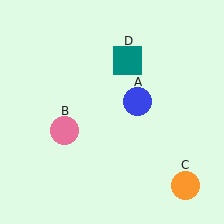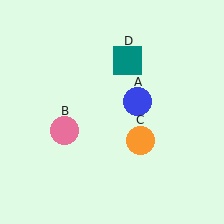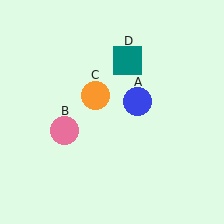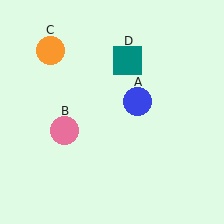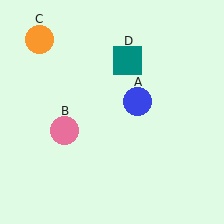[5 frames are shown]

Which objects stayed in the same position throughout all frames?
Blue circle (object A) and pink circle (object B) and teal square (object D) remained stationary.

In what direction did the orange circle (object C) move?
The orange circle (object C) moved up and to the left.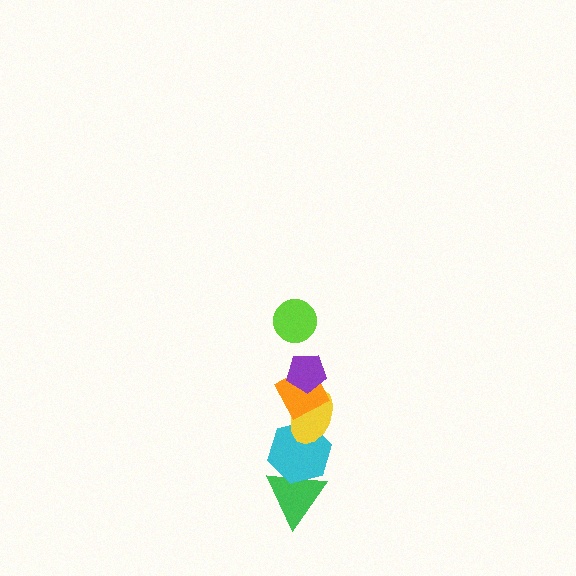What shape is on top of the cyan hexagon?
The yellow ellipse is on top of the cyan hexagon.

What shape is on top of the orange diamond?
The purple pentagon is on top of the orange diamond.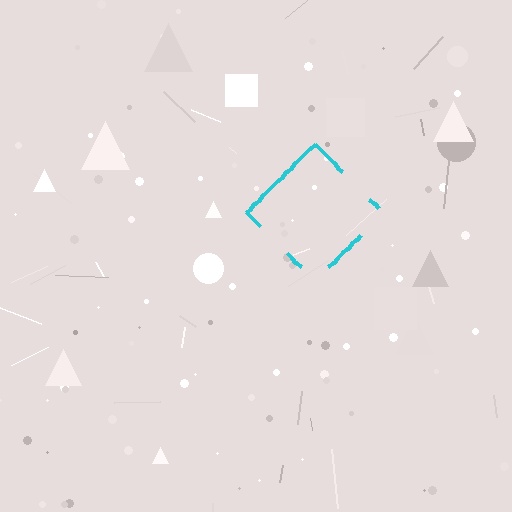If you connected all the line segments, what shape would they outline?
They would outline a diamond.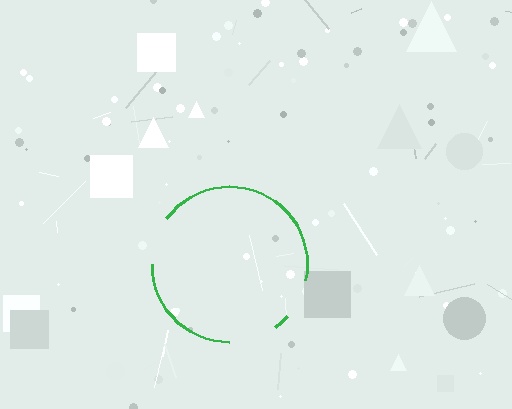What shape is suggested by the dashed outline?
The dashed outline suggests a circle.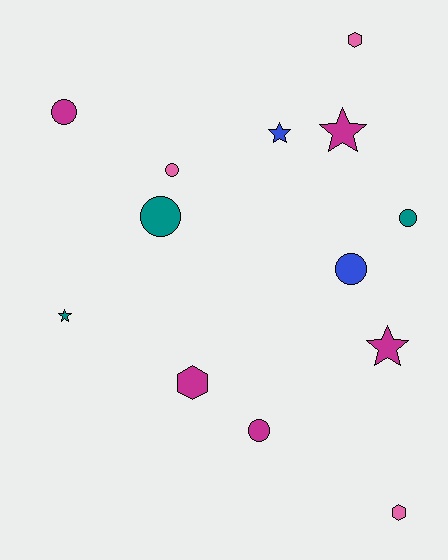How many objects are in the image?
There are 13 objects.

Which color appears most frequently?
Magenta, with 5 objects.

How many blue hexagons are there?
There are no blue hexagons.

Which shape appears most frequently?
Circle, with 6 objects.